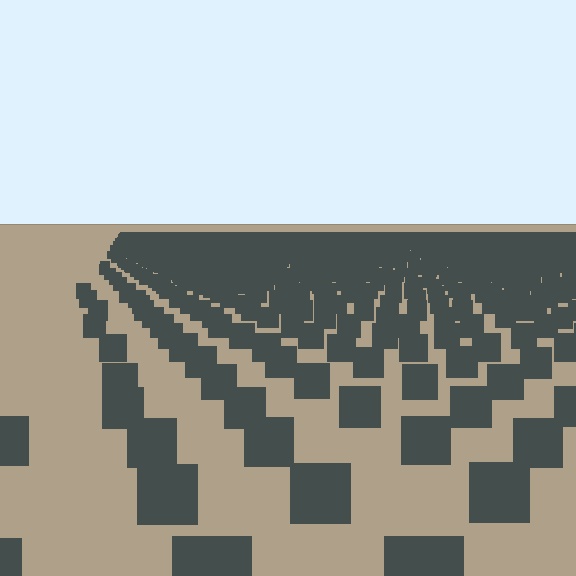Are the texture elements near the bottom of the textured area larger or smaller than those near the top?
Larger. Near the bottom, elements are closer to the viewer and appear at a bigger on-screen size.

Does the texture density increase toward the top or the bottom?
Density increases toward the top.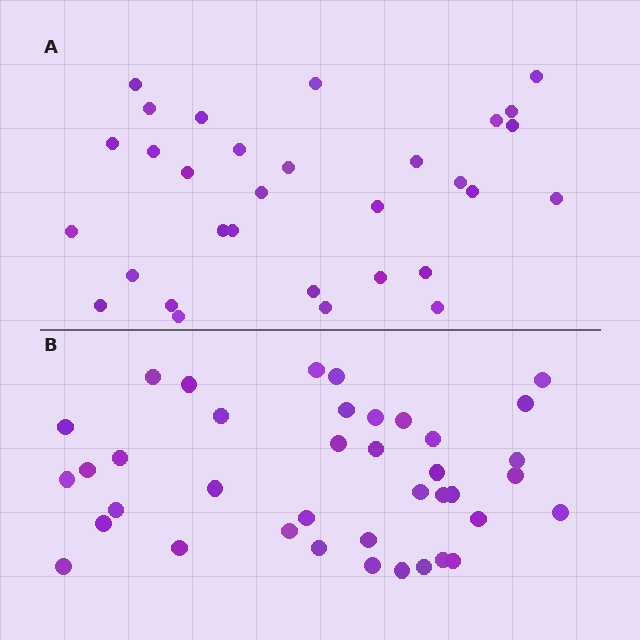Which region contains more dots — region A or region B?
Region B (the bottom region) has more dots.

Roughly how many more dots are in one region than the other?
Region B has roughly 8 or so more dots than region A.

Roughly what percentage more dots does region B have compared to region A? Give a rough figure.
About 25% more.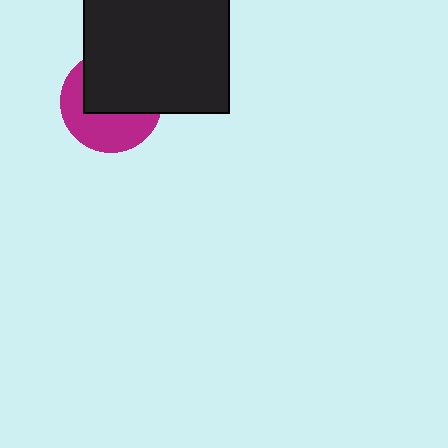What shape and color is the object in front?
The object in front is a black square.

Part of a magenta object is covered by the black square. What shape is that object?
It is a circle.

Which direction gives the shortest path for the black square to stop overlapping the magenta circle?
Moving up gives the shortest separation.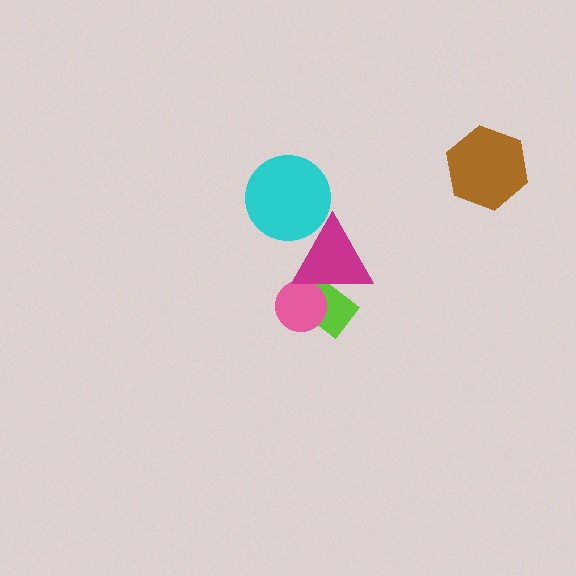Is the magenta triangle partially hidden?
Yes, it is partially covered by another shape.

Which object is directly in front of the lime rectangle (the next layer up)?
The pink circle is directly in front of the lime rectangle.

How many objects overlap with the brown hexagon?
0 objects overlap with the brown hexagon.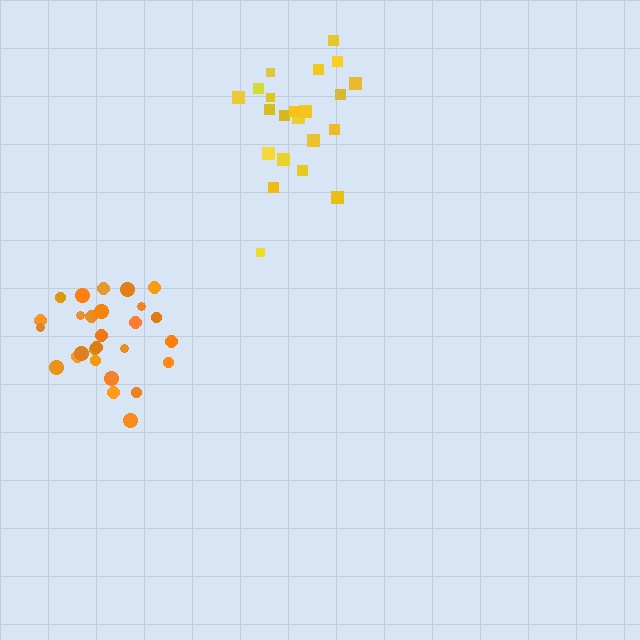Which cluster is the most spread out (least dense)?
Yellow.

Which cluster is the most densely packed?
Orange.